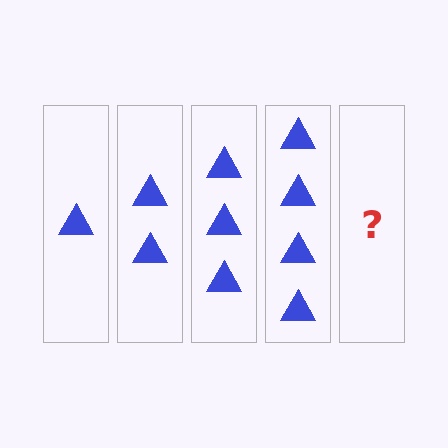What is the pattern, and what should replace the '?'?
The pattern is that each step adds one more triangle. The '?' should be 5 triangles.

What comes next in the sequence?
The next element should be 5 triangles.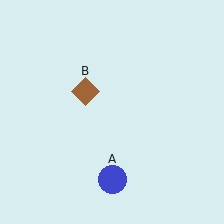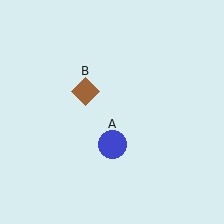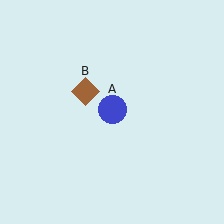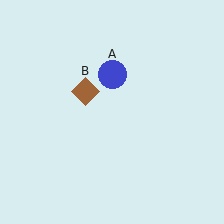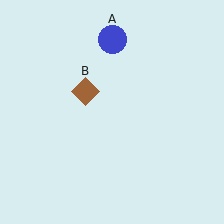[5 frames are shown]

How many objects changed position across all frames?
1 object changed position: blue circle (object A).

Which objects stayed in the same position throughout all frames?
Brown diamond (object B) remained stationary.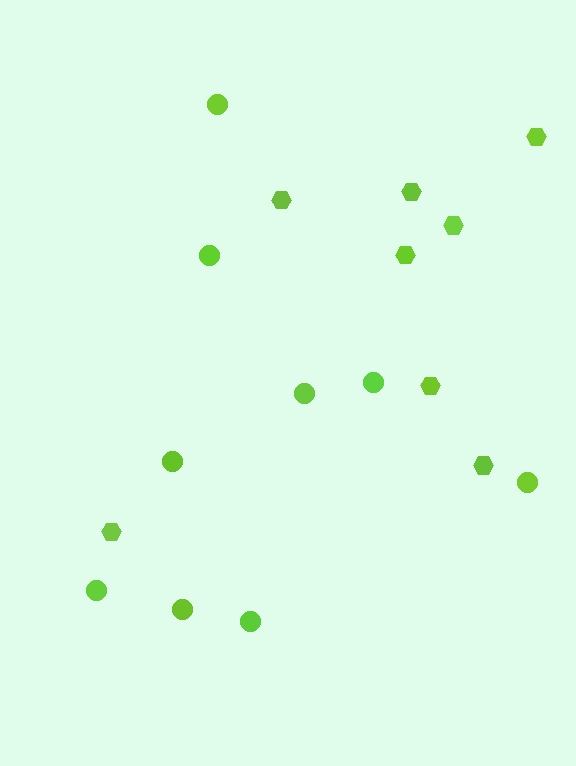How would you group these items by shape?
There are 2 groups: one group of circles (9) and one group of hexagons (8).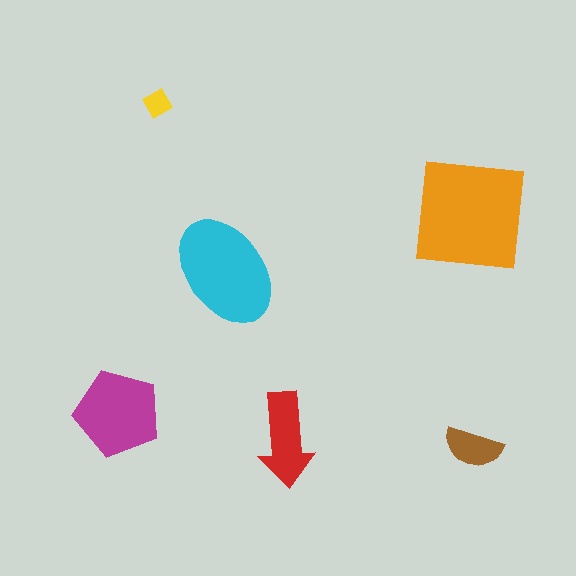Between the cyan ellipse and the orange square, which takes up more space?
The orange square.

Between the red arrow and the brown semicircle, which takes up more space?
The red arrow.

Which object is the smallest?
The yellow diamond.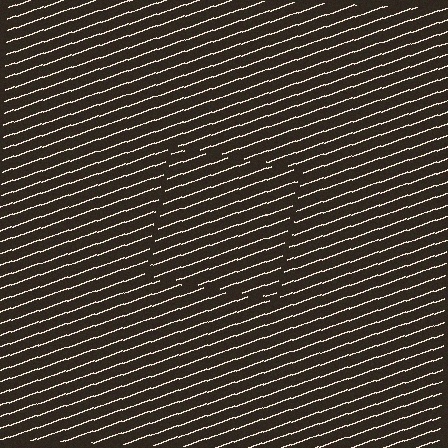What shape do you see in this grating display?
An illusory square. The interior of the shape contains the same grating, shifted by half a period — the contour is defined by the phase discontinuity where line-ends from the inner and outer gratings abut.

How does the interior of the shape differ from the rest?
The interior of the shape contains the same grating, shifted by half a period — the contour is defined by the phase discontinuity where line-ends from the inner and outer gratings abut.